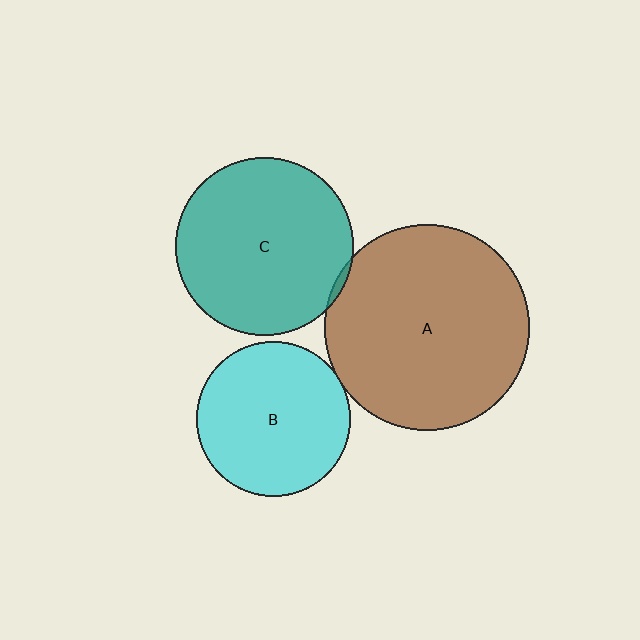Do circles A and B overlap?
Yes.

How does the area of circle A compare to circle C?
Approximately 1.3 times.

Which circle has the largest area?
Circle A (brown).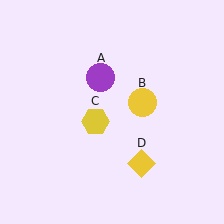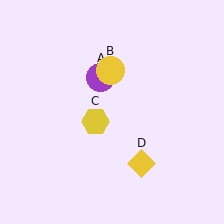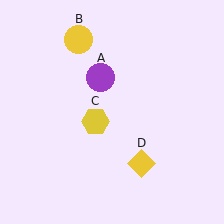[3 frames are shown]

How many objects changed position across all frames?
1 object changed position: yellow circle (object B).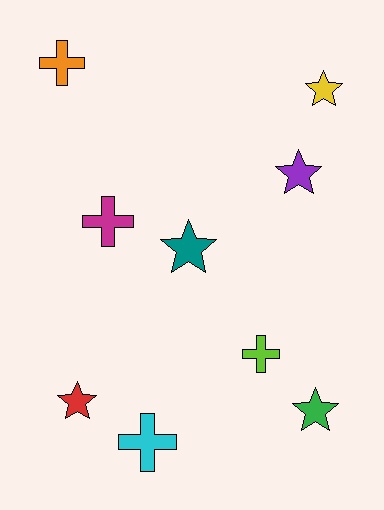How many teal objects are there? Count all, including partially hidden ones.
There is 1 teal object.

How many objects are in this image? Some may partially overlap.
There are 9 objects.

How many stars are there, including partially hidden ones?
There are 5 stars.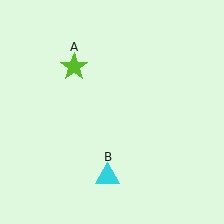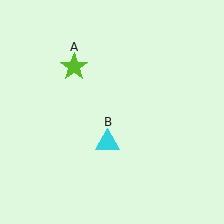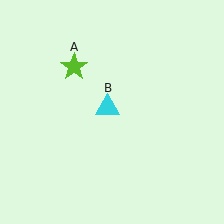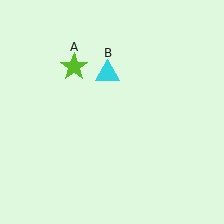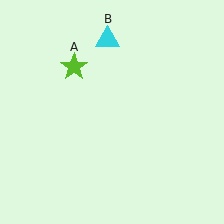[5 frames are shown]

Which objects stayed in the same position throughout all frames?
Lime star (object A) remained stationary.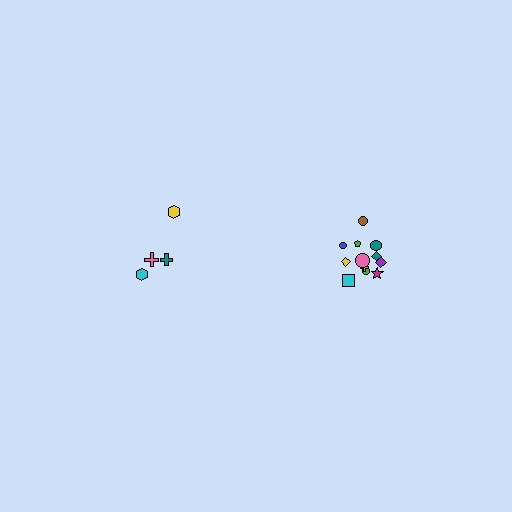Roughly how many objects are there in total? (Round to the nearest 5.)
Roughly 15 objects in total.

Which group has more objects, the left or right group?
The right group.